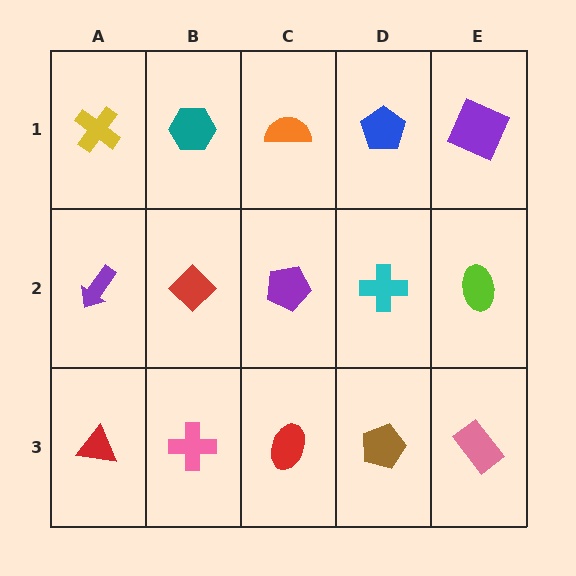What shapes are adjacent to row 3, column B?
A red diamond (row 2, column B), a red triangle (row 3, column A), a red ellipse (row 3, column C).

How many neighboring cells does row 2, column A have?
3.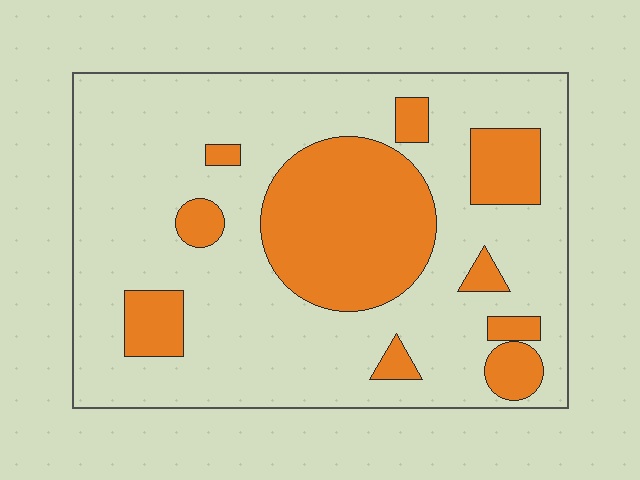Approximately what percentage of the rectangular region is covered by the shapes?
Approximately 25%.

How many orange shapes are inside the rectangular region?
10.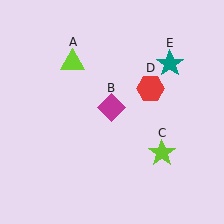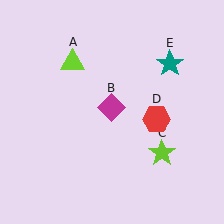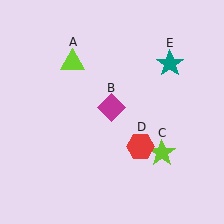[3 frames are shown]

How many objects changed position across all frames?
1 object changed position: red hexagon (object D).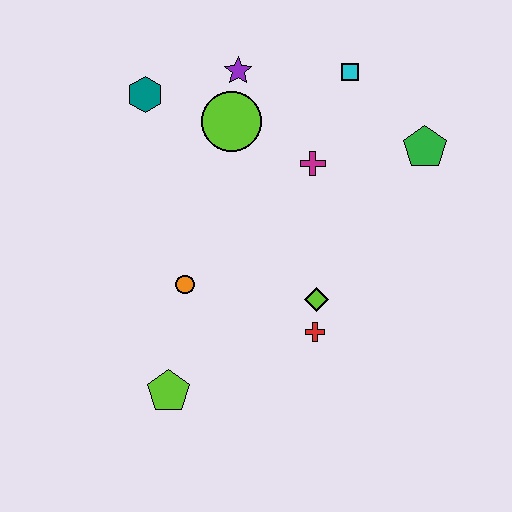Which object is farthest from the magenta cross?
The lime pentagon is farthest from the magenta cross.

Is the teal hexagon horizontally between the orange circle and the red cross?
No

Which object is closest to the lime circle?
The purple star is closest to the lime circle.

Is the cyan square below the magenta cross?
No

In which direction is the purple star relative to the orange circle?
The purple star is above the orange circle.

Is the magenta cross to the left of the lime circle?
No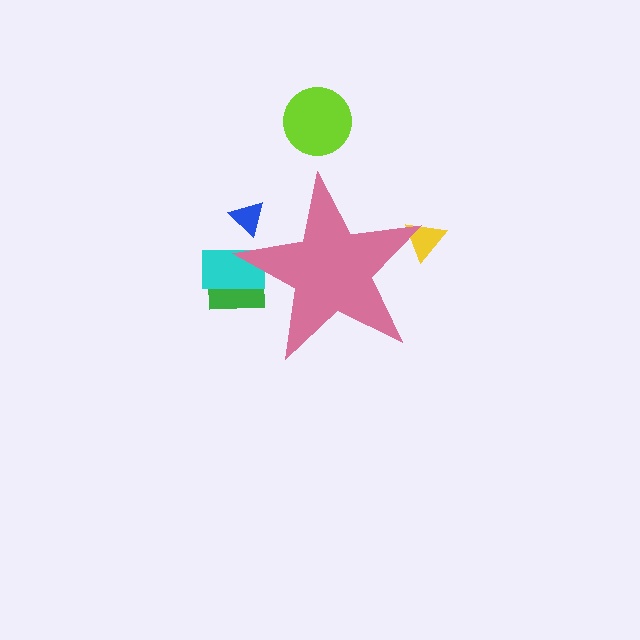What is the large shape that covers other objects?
A pink star.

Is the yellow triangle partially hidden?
Yes, the yellow triangle is partially hidden behind the pink star.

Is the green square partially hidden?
Yes, the green square is partially hidden behind the pink star.